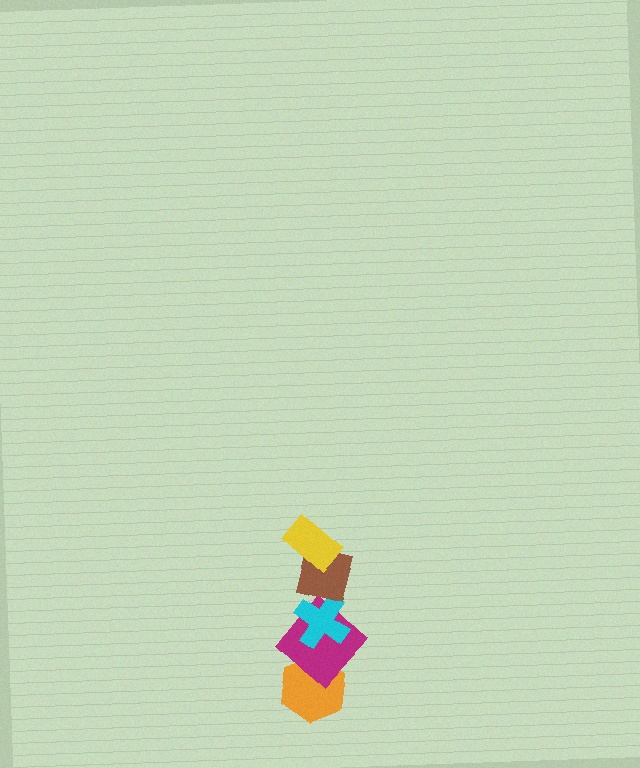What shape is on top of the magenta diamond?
The cyan cross is on top of the magenta diamond.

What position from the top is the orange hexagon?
The orange hexagon is 5th from the top.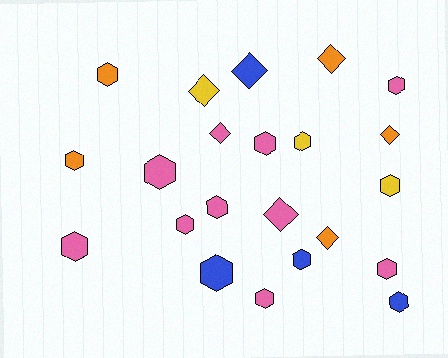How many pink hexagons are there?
There are 8 pink hexagons.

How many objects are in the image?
There are 22 objects.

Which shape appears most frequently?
Hexagon, with 15 objects.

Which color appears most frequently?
Pink, with 10 objects.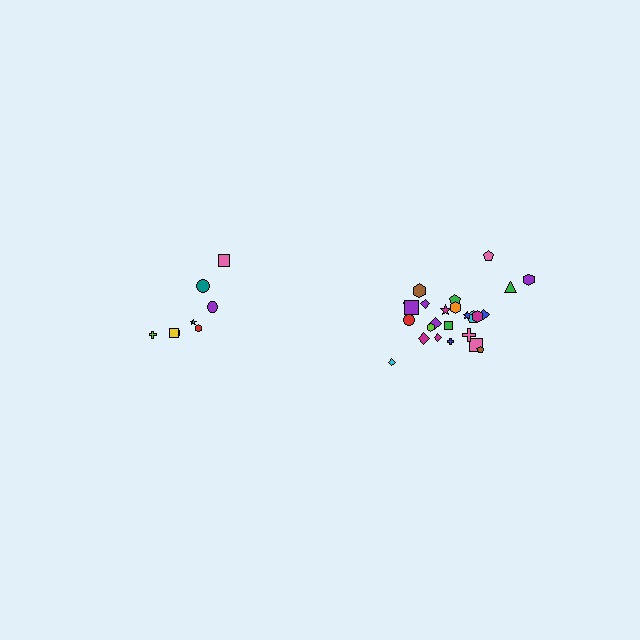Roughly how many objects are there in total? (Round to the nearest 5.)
Roughly 35 objects in total.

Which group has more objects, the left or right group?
The right group.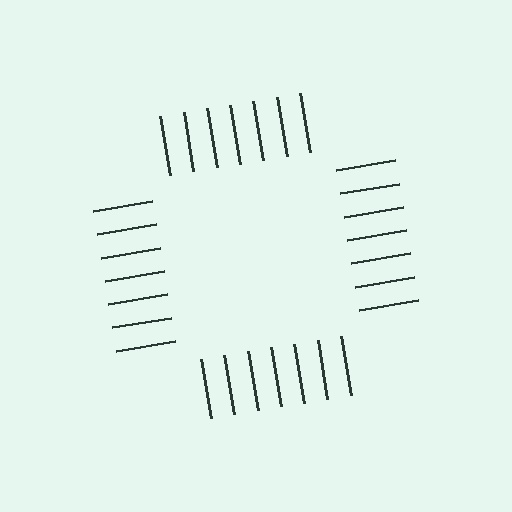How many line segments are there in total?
28 — 7 along each of the 4 edges.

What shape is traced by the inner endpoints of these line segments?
An illusory square — the line segments terminate on its edges but no continuous stroke is drawn.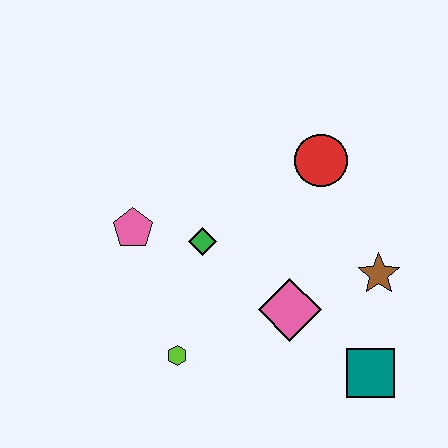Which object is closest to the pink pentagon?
The green diamond is closest to the pink pentagon.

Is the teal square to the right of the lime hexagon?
Yes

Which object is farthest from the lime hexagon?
The red circle is farthest from the lime hexagon.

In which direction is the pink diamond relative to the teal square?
The pink diamond is to the left of the teal square.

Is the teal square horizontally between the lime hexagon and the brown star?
Yes